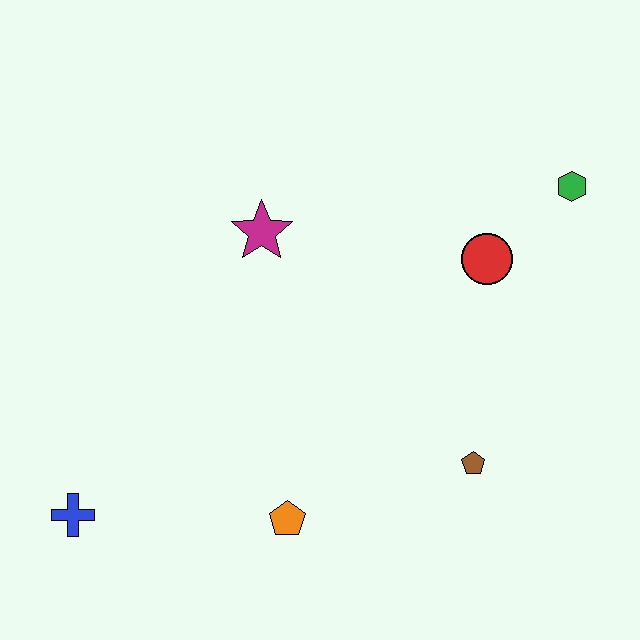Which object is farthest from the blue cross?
The green hexagon is farthest from the blue cross.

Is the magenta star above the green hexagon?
No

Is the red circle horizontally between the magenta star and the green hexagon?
Yes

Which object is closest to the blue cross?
The orange pentagon is closest to the blue cross.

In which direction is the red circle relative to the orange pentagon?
The red circle is above the orange pentagon.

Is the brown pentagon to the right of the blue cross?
Yes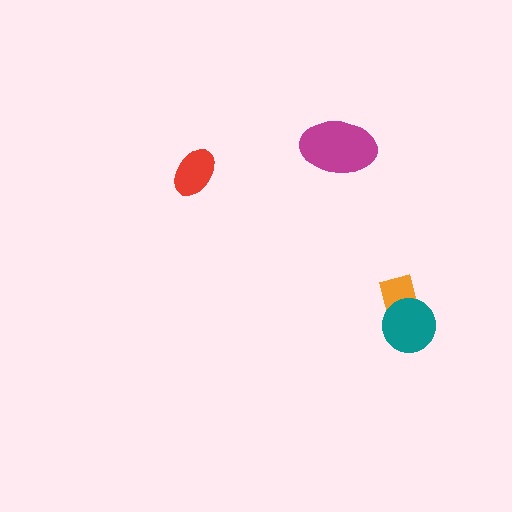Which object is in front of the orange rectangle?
The teal circle is in front of the orange rectangle.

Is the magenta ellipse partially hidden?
No, no other shape covers it.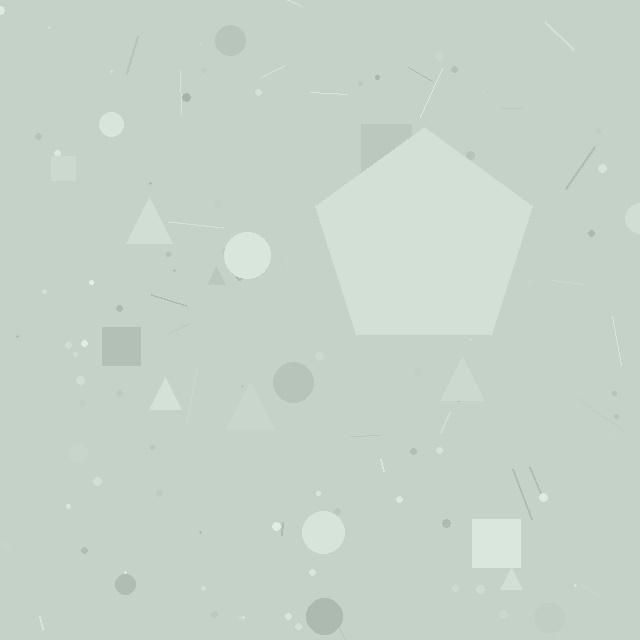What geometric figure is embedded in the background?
A pentagon is embedded in the background.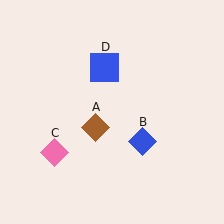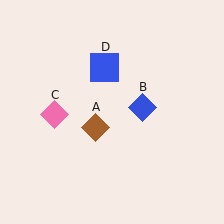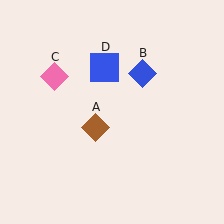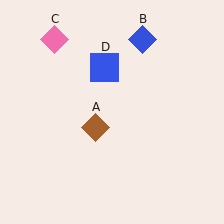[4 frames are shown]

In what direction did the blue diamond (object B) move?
The blue diamond (object B) moved up.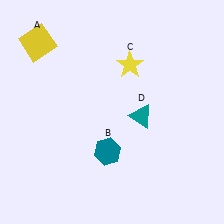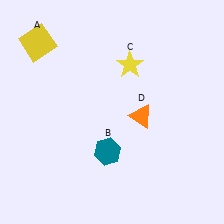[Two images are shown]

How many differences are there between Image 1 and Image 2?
There is 1 difference between the two images.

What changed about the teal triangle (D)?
In Image 1, D is teal. In Image 2, it changed to orange.